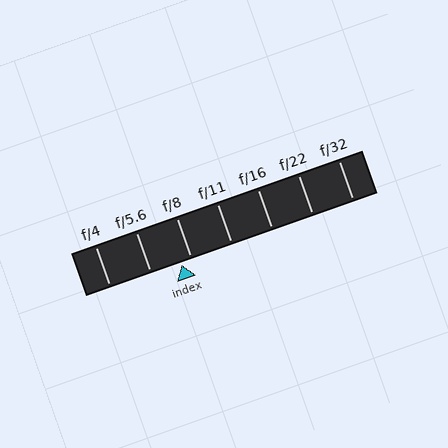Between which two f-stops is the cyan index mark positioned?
The index mark is between f/5.6 and f/8.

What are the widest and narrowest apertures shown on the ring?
The widest aperture shown is f/4 and the narrowest is f/32.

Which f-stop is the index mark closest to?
The index mark is closest to f/8.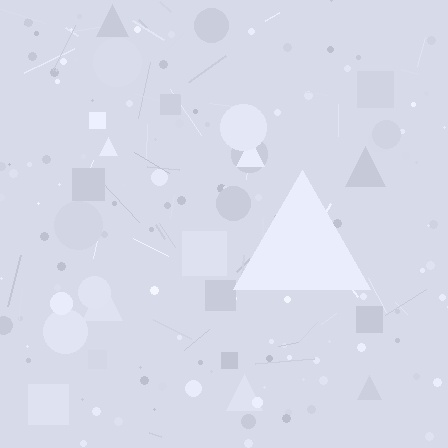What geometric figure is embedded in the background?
A triangle is embedded in the background.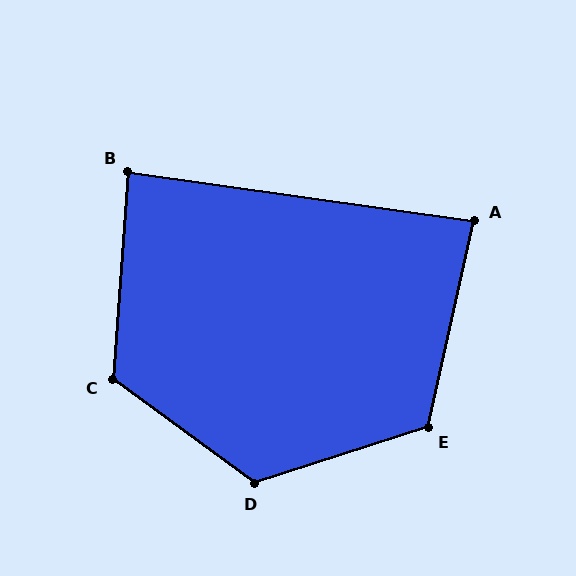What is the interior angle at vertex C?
Approximately 122 degrees (obtuse).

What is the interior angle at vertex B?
Approximately 86 degrees (approximately right).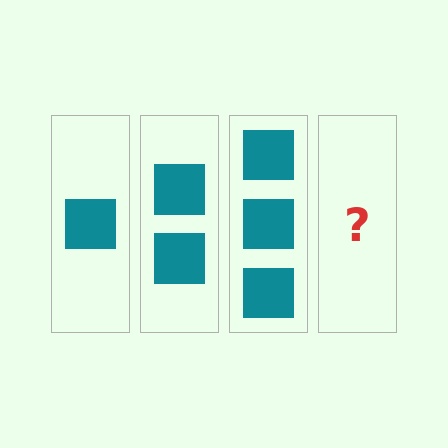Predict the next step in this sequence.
The next step is 4 squares.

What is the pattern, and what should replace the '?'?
The pattern is that each step adds one more square. The '?' should be 4 squares.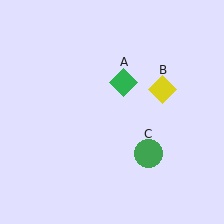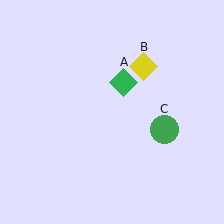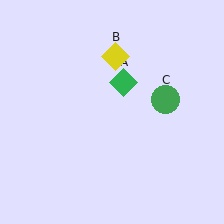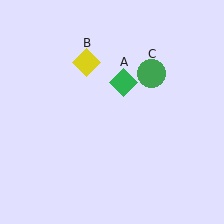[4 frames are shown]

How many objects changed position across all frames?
2 objects changed position: yellow diamond (object B), green circle (object C).